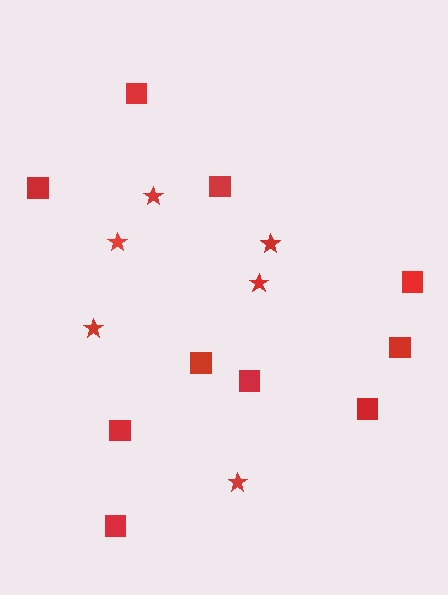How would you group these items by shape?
There are 2 groups: one group of stars (6) and one group of squares (10).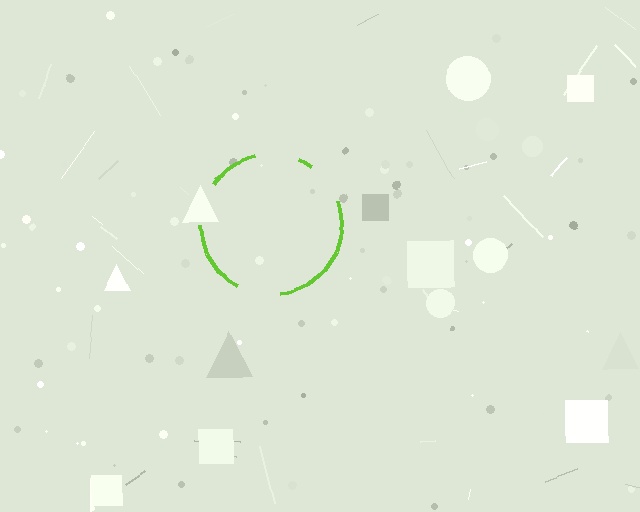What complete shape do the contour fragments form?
The contour fragments form a circle.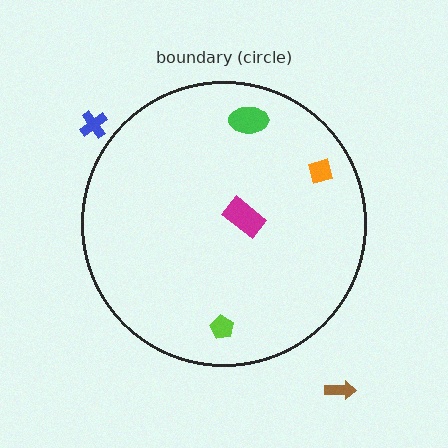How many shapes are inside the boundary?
4 inside, 2 outside.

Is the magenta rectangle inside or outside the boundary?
Inside.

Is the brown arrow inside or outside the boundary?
Outside.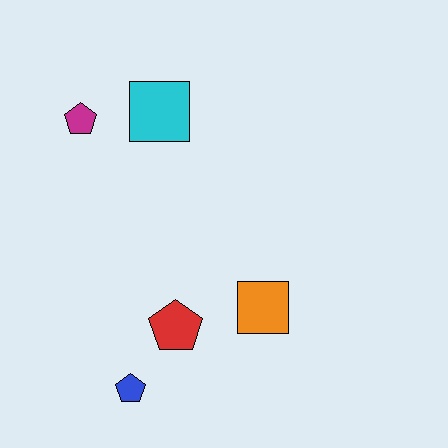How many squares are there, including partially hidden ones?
There are 2 squares.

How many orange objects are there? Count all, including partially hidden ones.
There is 1 orange object.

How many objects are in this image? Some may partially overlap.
There are 5 objects.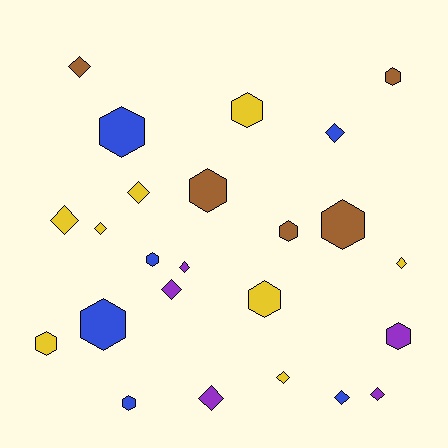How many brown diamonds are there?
There is 1 brown diamond.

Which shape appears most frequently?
Diamond, with 12 objects.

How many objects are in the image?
There are 24 objects.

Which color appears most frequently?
Yellow, with 8 objects.